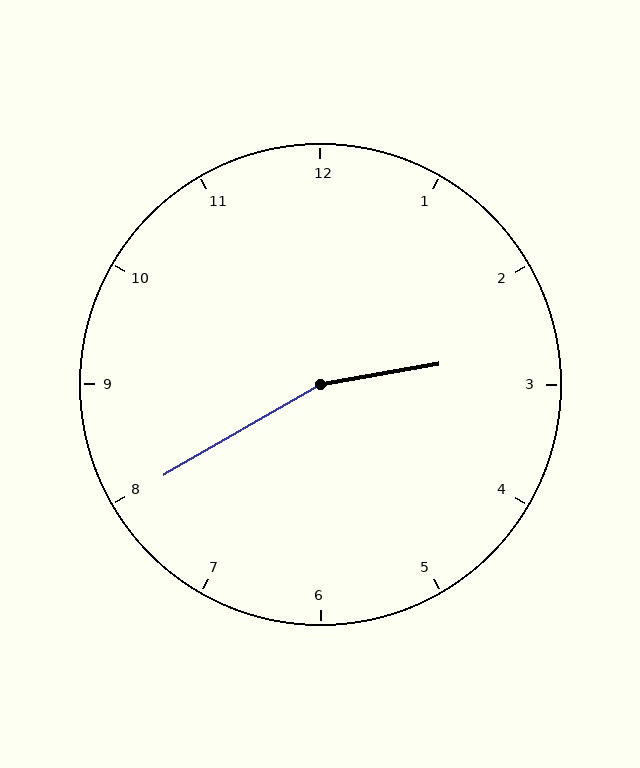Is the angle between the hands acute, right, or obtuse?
It is obtuse.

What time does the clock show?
2:40.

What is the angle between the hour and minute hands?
Approximately 160 degrees.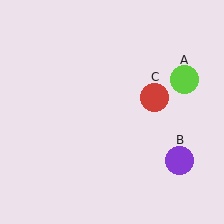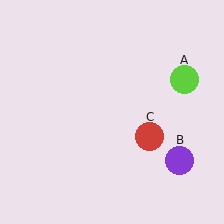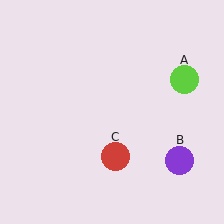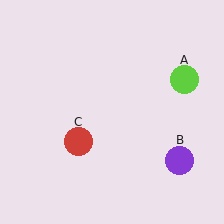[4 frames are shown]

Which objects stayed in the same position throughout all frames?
Lime circle (object A) and purple circle (object B) remained stationary.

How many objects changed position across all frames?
1 object changed position: red circle (object C).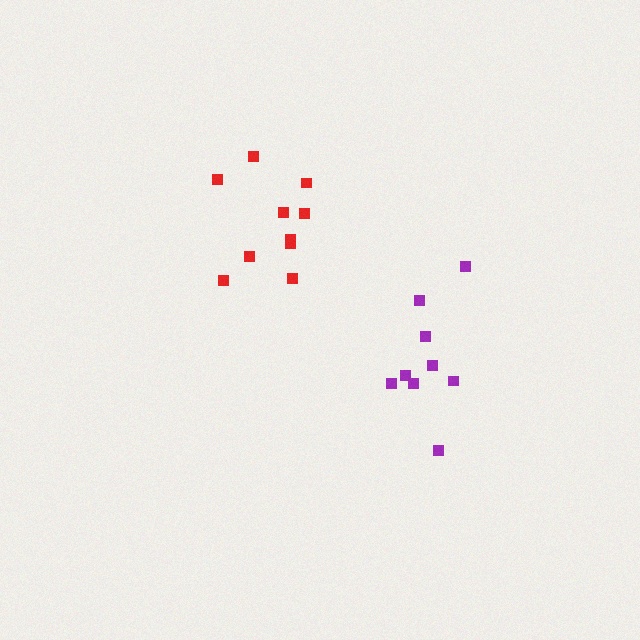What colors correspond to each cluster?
The clusters are colored: red, purple.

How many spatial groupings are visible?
There are 2 spatial groupings.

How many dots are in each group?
Group 1: 10 dots, Group 2: 9 dots (19 total).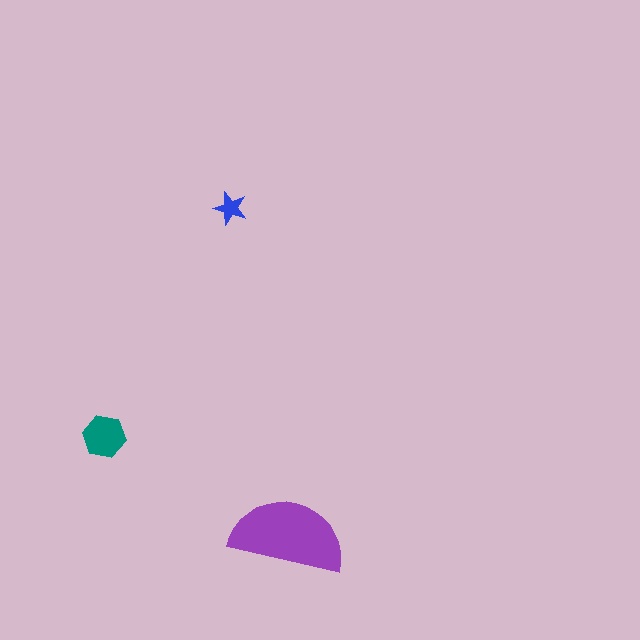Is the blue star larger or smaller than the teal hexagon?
Smaller.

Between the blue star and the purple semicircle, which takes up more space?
The purple semicircle.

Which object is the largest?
The purple semicircle.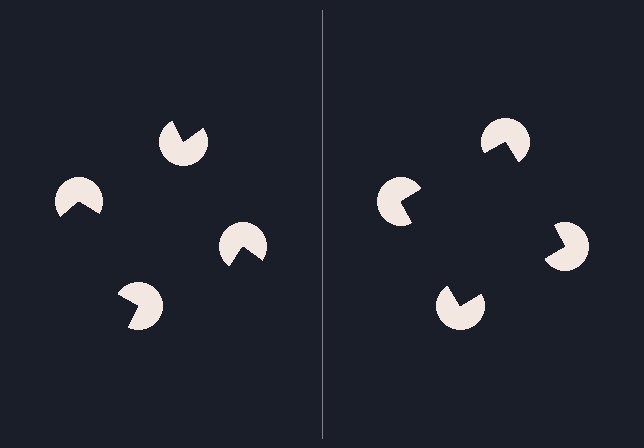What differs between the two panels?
The pac-man discs are positioned identically on both sides; only the wedge orientations differ. On the right they align to a square; on the left they are misaligned.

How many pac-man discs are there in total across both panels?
8 — 4 on each side.